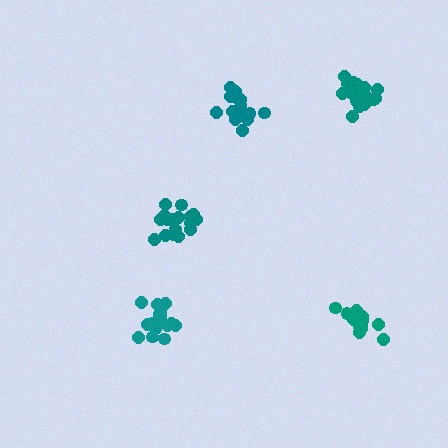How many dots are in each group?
Group 1: 18 dots, Group 2: 19 dots, Group 3: 13 dots, Group 4: 19 dots, Group 5: 14 dots (83 total).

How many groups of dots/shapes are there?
There are 5 groups.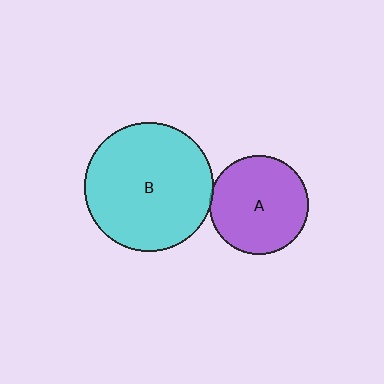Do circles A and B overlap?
Yes.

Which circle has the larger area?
Circle B (cyan).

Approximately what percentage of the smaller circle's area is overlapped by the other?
Approximately 5%.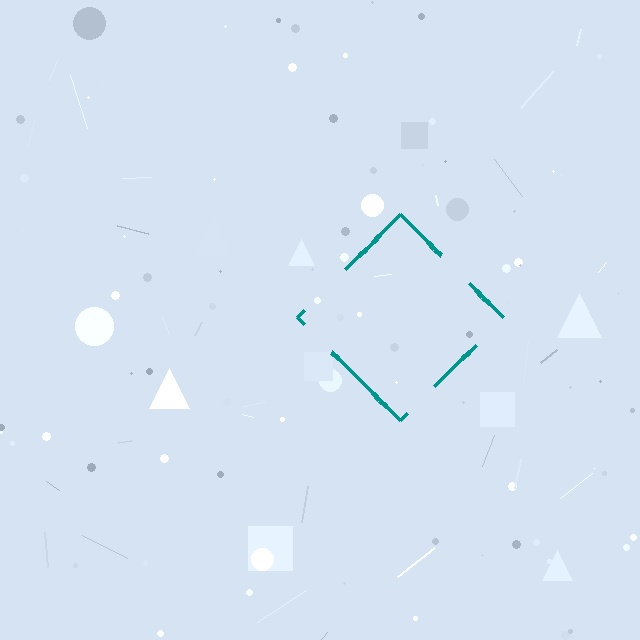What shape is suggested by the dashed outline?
The dashed outline suggests a diamond.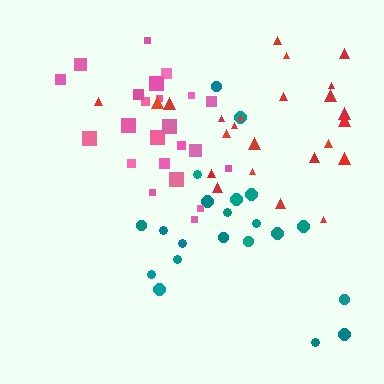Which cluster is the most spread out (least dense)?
Red.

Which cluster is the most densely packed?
Pink.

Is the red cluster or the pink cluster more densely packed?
Pink.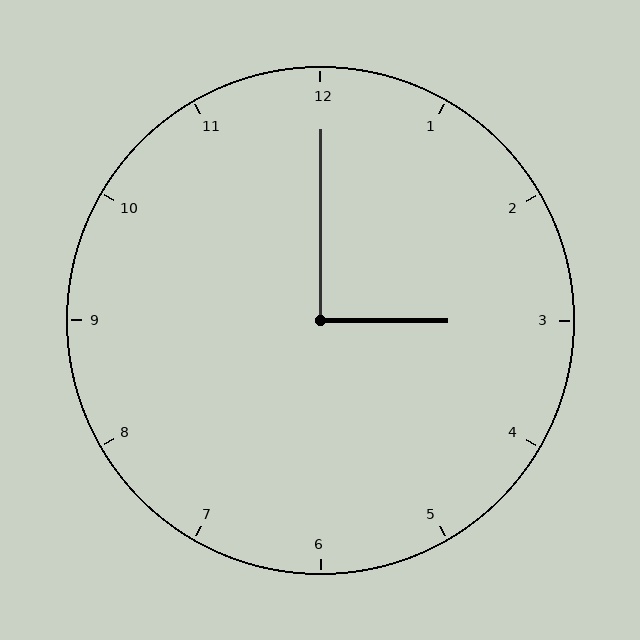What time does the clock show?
3:00.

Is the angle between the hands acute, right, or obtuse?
It is right.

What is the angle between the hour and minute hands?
Approximately 90 degrees.